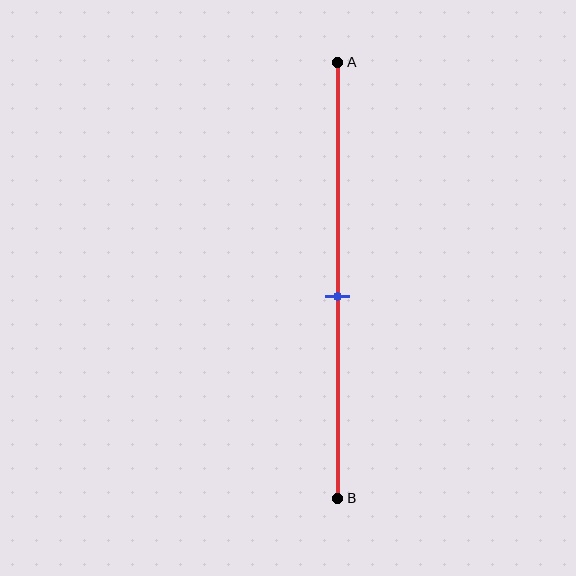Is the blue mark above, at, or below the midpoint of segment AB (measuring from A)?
The blue mark is below the midpoint of segment AB.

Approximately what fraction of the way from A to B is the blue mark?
The blue mark is approximately 55% of the way from A to B.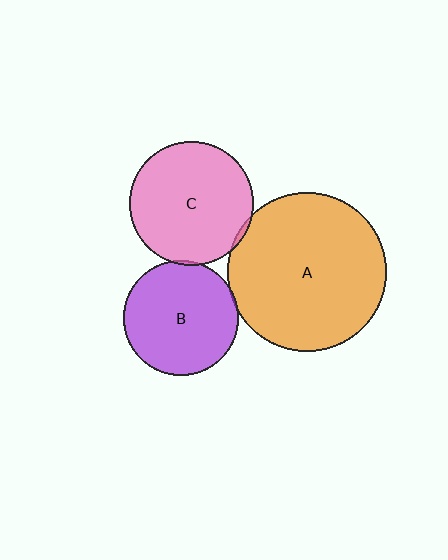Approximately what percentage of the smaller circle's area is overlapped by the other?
Approximately 5%.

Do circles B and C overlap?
Yes.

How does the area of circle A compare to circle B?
Approximately 1.9 times.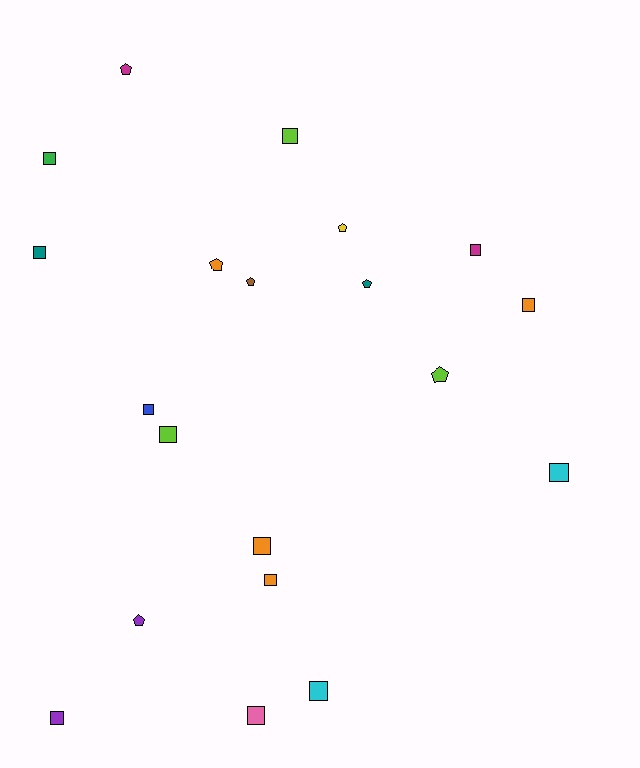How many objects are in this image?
There are 20 objects.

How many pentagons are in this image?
There are 7 pentagons.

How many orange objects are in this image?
There are 4 orange objects.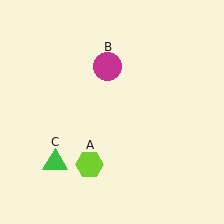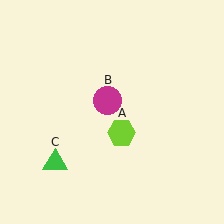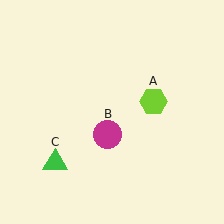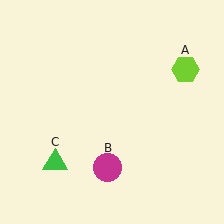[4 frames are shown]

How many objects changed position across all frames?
2 objects changed position: lime hexagon (object A), magenta circle (object B).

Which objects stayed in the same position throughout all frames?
Green triangle (object C) remained stationary.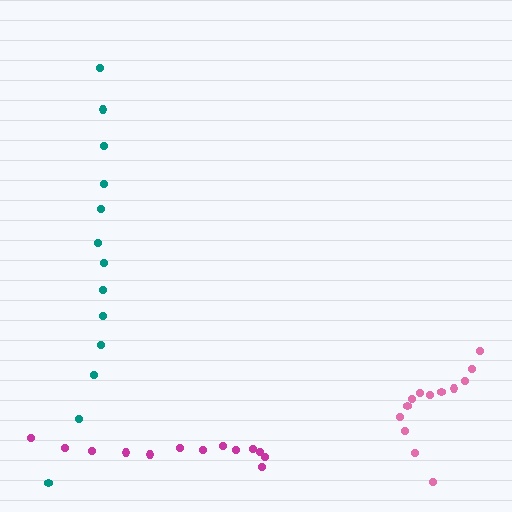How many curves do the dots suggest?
There are 3 distinct paths.